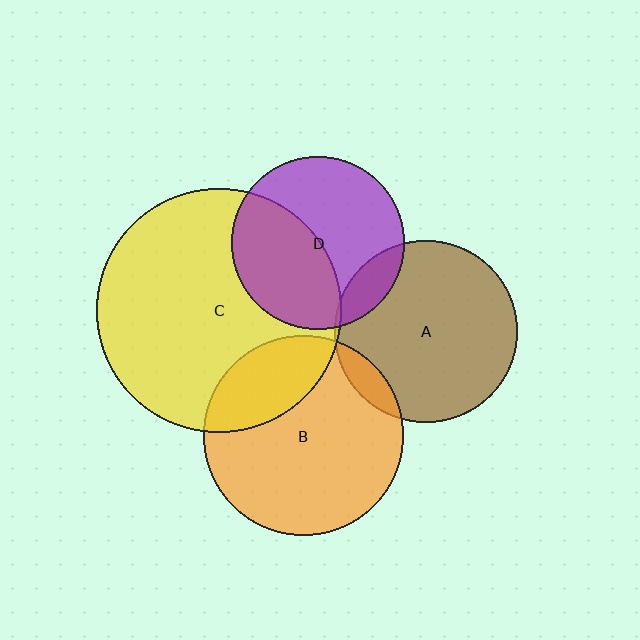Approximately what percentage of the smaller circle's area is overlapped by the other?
Approximately 5%.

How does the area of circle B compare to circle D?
Approximately 1.3 times.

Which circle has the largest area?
Circle C (yellow).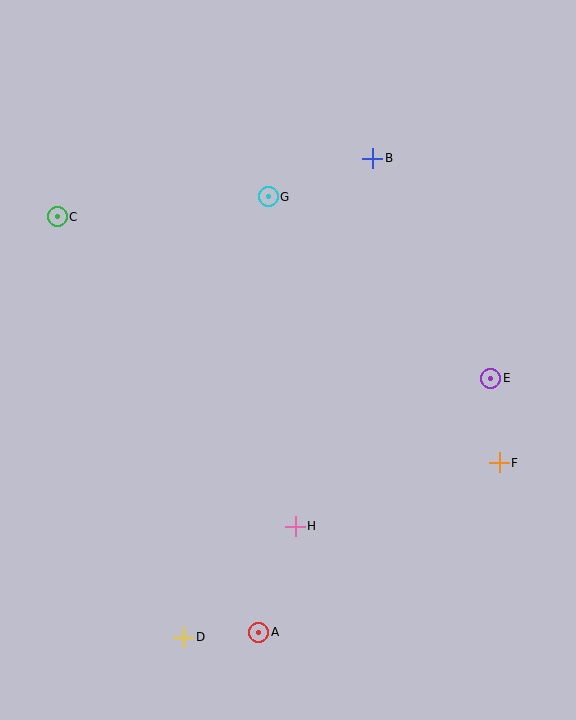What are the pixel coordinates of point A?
Point A is at (259, 632).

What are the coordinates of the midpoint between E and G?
The midpoint between E and G is at (380, 288).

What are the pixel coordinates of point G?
Point G is at (268, 197).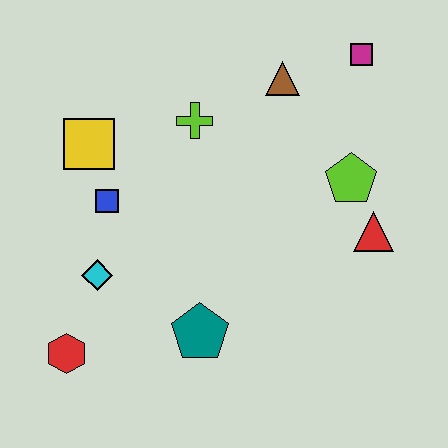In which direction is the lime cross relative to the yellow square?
The lime cross is to the right of the yellow square.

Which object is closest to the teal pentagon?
The cyan diamond is closest to the teal pentagon.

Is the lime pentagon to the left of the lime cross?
No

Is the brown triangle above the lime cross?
Yes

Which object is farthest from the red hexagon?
The magenta square is farthest from the red hexagon.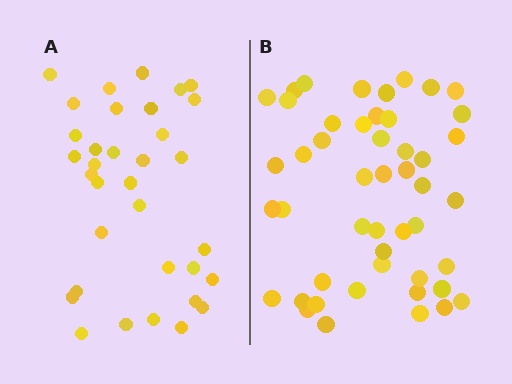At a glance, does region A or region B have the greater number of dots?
Region B (the right region) has more dots.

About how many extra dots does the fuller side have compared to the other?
Region B has approximately 15 more dots than region A.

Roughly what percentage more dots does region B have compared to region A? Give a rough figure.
About 40% more.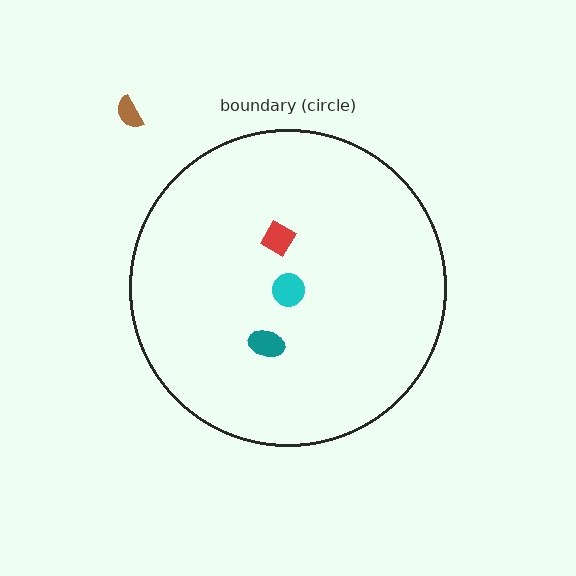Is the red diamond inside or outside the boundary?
Inside.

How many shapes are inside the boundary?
3 inside, 1 outside.